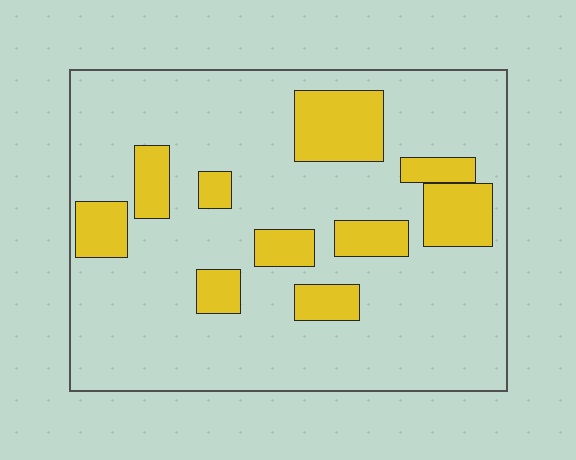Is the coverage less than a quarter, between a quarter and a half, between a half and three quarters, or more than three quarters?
Less than a quarter.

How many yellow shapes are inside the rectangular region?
10.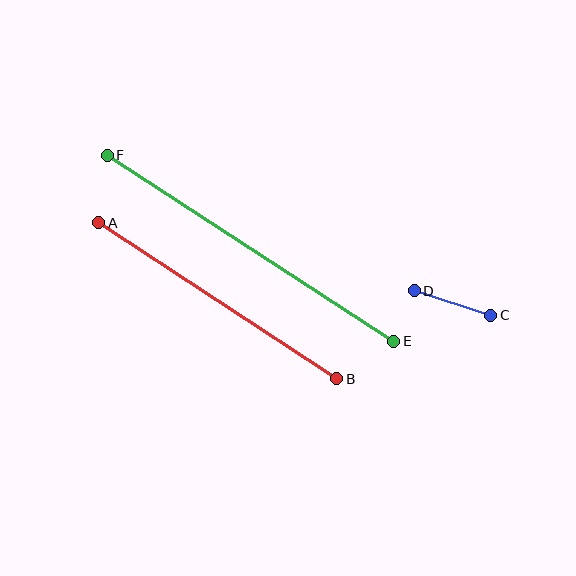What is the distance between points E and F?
The distance is approximately 342 pixels.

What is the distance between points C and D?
The distance is approximately 80 pixels.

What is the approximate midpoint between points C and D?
The midpoint is at approximately (452, 303) pixels.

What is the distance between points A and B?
The distance is approximately 285 pixels.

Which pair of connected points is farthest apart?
Points E and F are farthest apart.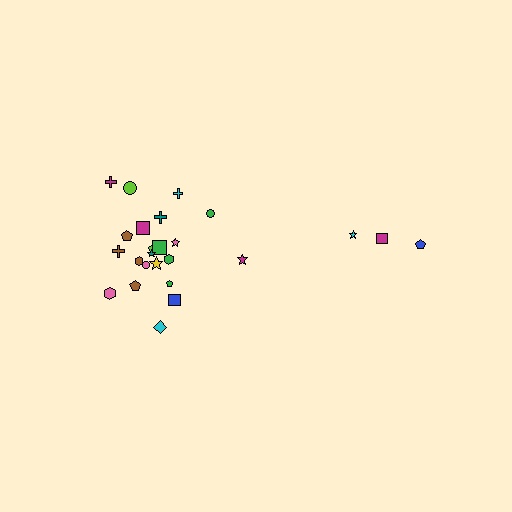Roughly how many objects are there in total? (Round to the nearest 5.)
Roughly 25 objects in total.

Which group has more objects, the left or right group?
The left group.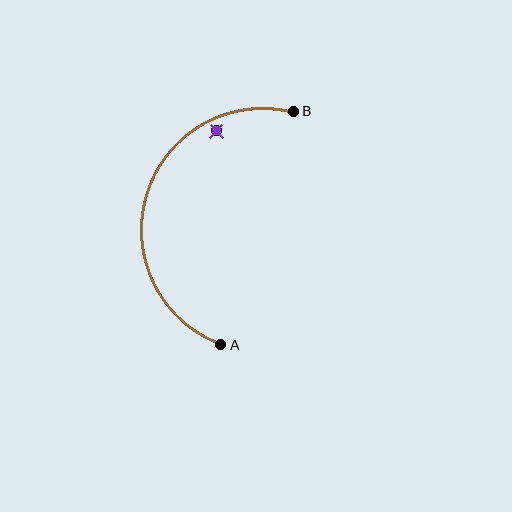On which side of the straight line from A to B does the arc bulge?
The arc bulges to the left of the straight line connecting A and B.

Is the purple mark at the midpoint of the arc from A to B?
No — the purple mark does not lie on the arc at all. It sits slightly inside the curve.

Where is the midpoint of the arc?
The arc midpoint is the point on the curve farthest from the straight line joining A and B. It sits to the left of that line.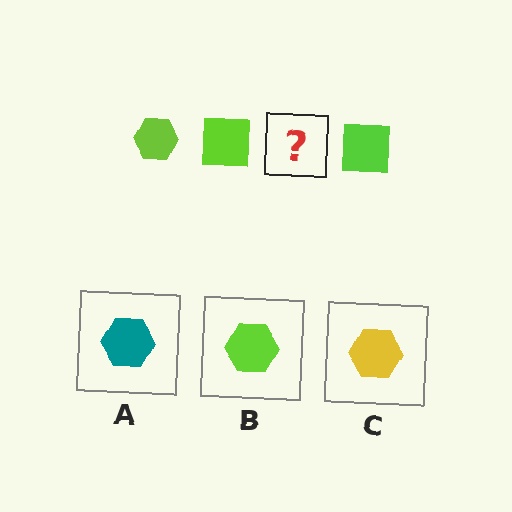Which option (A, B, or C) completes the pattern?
B.